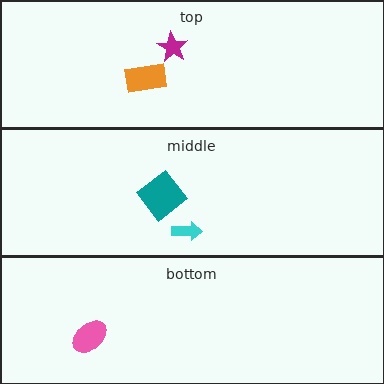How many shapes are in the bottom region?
1.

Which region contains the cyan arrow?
The middle region.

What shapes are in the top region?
The magenta star, the orange rectangle.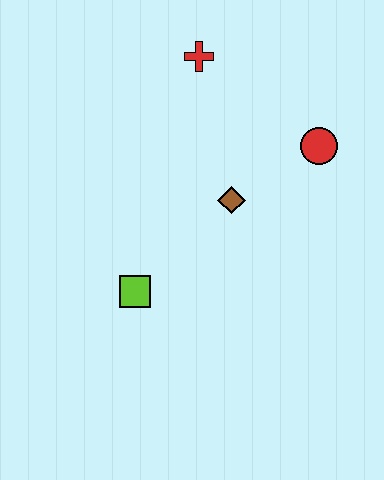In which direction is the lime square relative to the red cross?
The lime square is below the red cross.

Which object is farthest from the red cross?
The lime square is farthest from the red cross.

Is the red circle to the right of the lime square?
Yes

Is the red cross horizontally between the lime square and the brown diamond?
Yes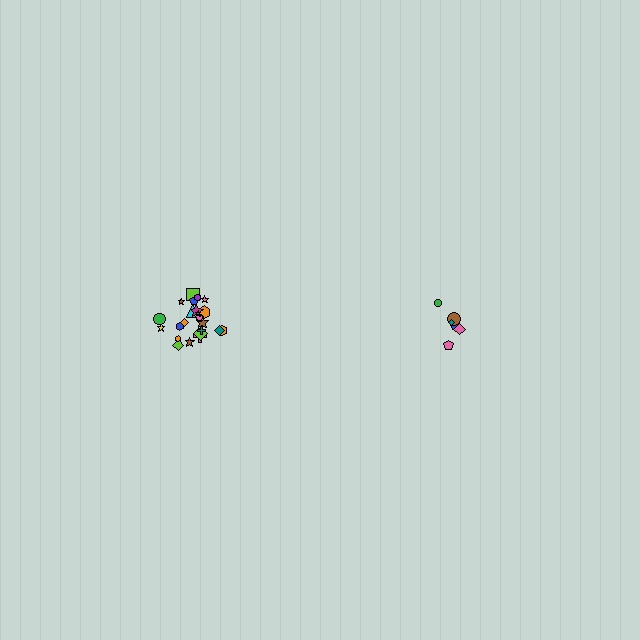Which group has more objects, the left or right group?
The left group.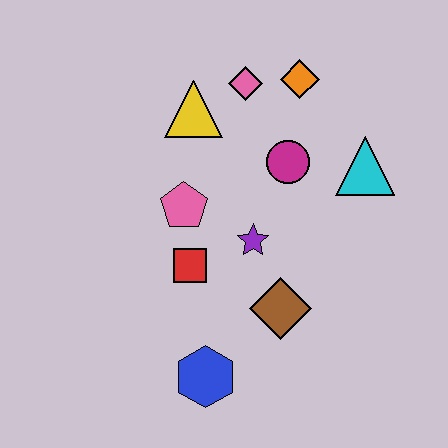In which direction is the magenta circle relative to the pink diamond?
The magenta circle is below the pink diamond.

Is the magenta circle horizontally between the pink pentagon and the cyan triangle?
Yes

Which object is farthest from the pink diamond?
The blue hexagon is farthest from the pink diamond.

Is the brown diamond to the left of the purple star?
No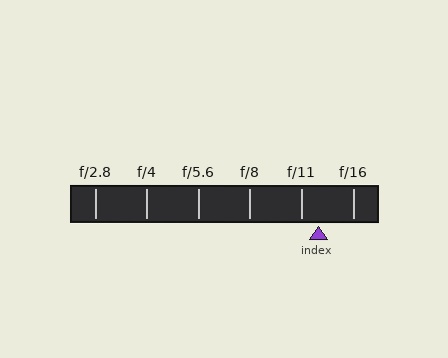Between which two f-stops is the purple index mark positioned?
The index mark is between f/11 and f/16.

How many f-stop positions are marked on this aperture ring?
There are 6 f-stop positions marked.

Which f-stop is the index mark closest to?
The index mark is closest to f/11.